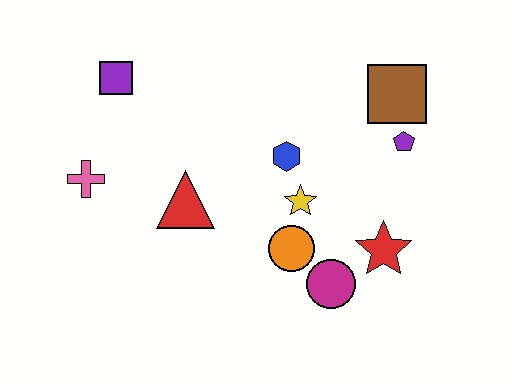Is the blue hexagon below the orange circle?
No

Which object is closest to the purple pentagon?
The brown square is closest to the purple pentagon.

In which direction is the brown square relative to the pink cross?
The brown square is to the right of the pink cross.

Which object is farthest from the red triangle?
The brown square is farthest from the red triangle.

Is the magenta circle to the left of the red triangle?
No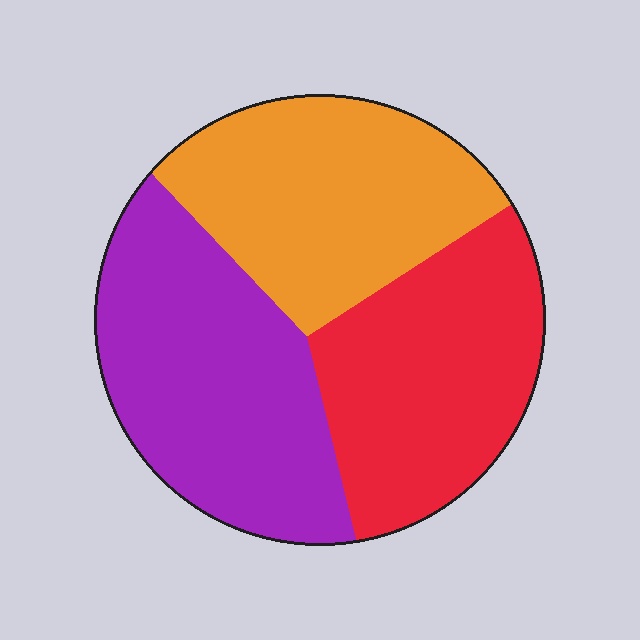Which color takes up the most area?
Purple, at roughly 35%.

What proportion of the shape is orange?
Orange takes up about one third (1/3) of the shape.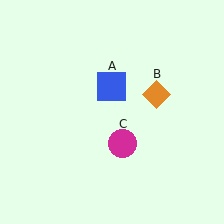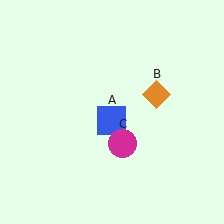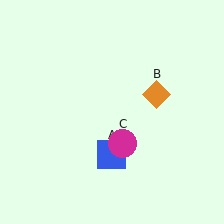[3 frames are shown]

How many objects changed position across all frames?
1 object changed position: blue square (object A).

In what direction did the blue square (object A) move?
The blue square (object A) moved down.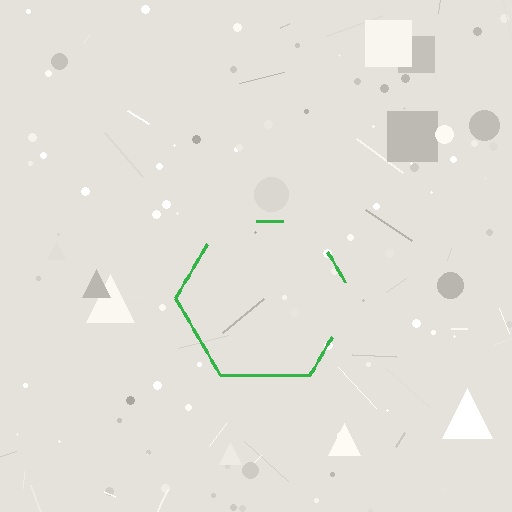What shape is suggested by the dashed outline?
The dashed outline suggests a hexagon.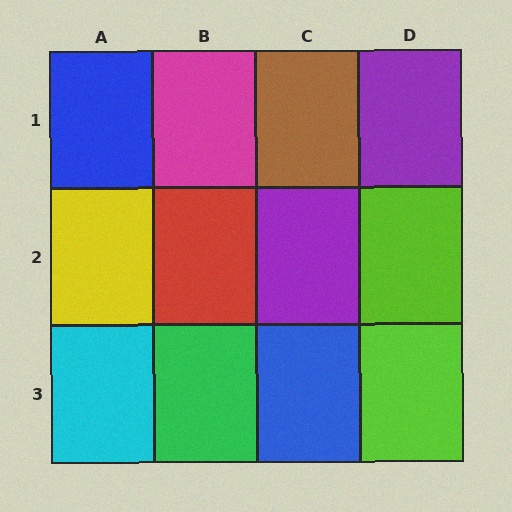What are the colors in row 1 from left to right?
Blue, magenta, brown, purple.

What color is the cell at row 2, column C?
Purple.